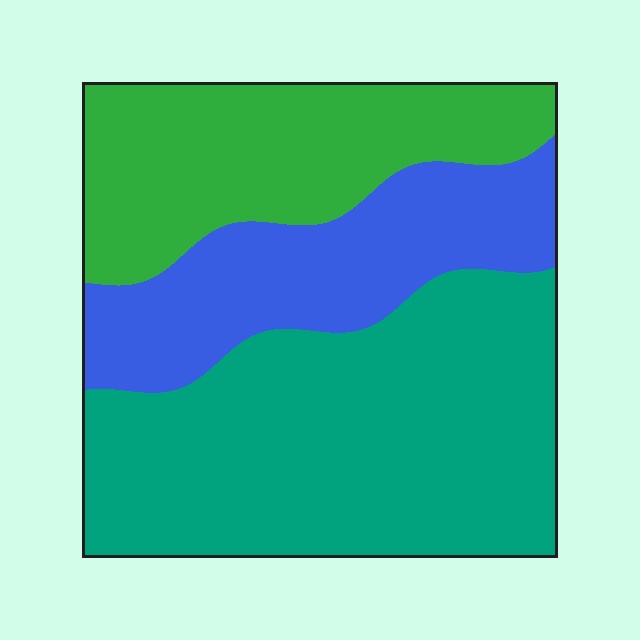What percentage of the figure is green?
Green takes up between a sixth and a third of the figure.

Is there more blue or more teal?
Teal.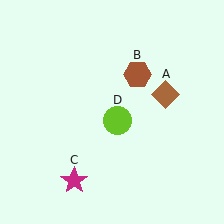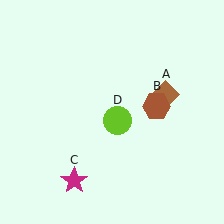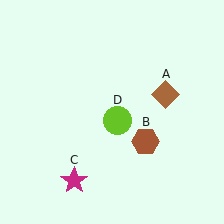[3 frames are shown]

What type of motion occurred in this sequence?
The brown hexagon (object B) rotated clockwise around the center of the scene.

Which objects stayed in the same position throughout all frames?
Brown diamond (object A) and magenta star (object C) and lime circle (object D) remained stationary.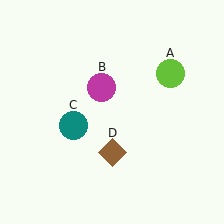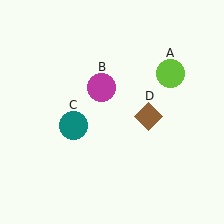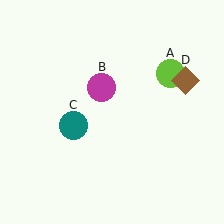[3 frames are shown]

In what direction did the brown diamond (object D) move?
The brown diamond (object D) moved up and to the right.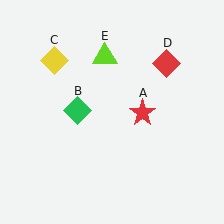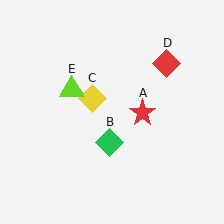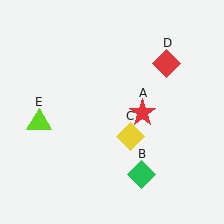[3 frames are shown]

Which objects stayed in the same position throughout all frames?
Red star (object A) and red diamond (object D) remained stationary.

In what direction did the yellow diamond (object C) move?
The yellow diamond (object C) moved down and to the right.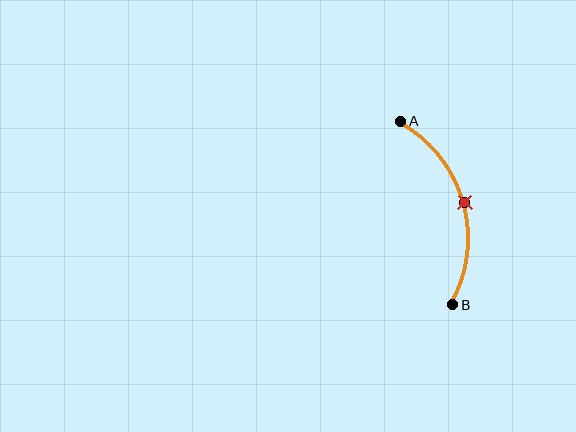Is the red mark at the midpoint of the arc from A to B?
Yes. The red mark lies on the arc at equal arc-length from both A and B — it is the arc midpoint.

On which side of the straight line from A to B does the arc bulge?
The arc bulges to the right of the straight line connecting A and B.